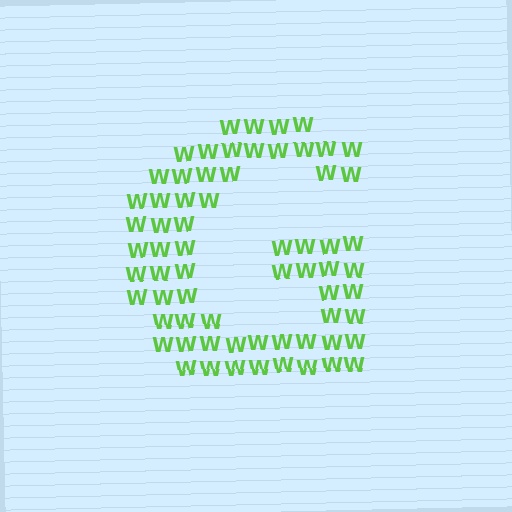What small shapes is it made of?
It is made of small letter W's.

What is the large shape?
The large shape is the letter G.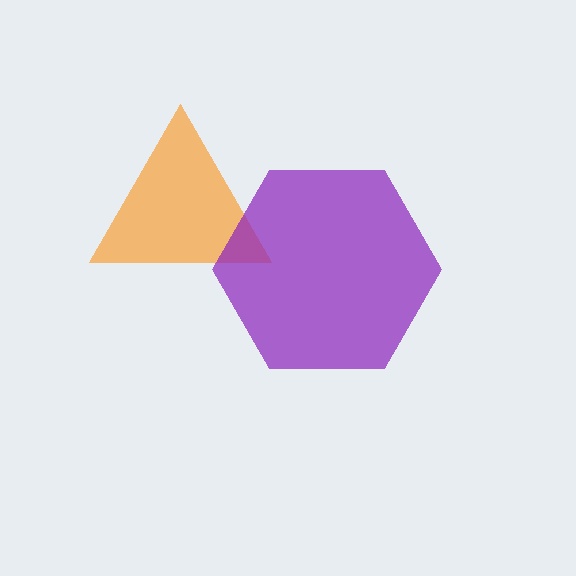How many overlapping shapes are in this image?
There are 2 overlapping shapes in the image.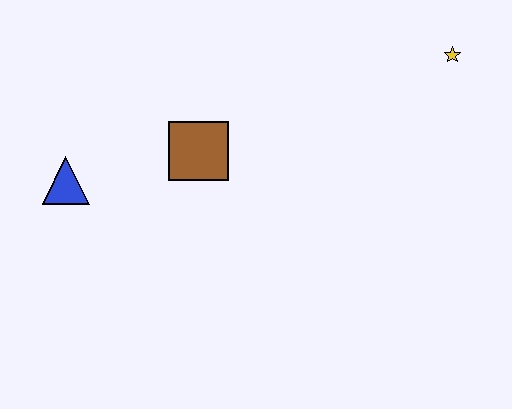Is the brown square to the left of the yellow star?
Yes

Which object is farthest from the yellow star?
The blue triangle is farthest from the yellow star.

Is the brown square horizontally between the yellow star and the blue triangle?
Yes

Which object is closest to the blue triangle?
The brown square is closest to the blue triangle.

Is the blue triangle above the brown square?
No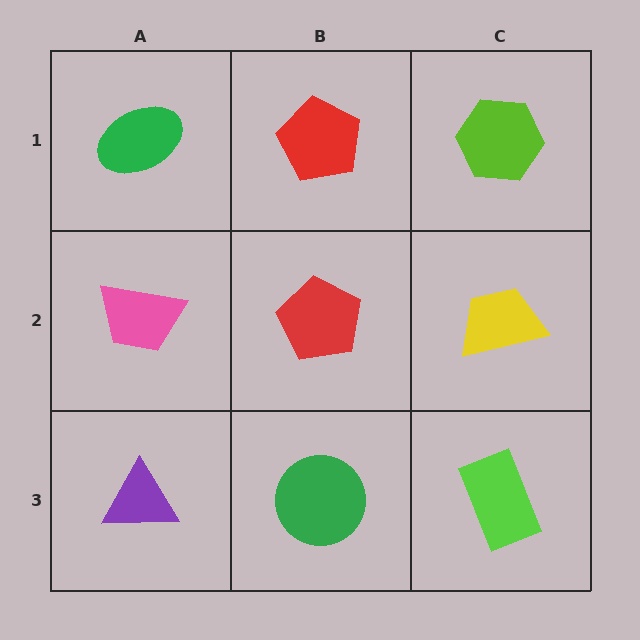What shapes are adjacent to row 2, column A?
A green ellipse (row 1, column A), a purple triangle (row 3, column A), a red pentagon (row 2, column B).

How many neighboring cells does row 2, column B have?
4.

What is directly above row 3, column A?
A pink trapezoid.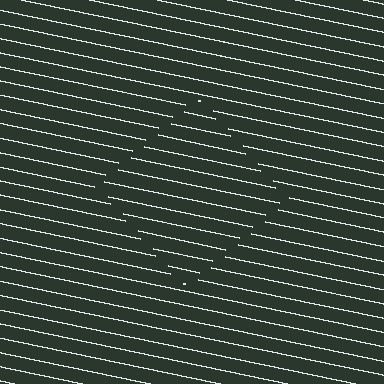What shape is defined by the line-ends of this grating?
An illusory square. The interior of the shape contains the same grating, shifted by half a period — the contour is defined by the phase discontinuity where line-ends from the inner and outer gratings abut.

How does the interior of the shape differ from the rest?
The interior of the shape contains the same grating, shifted by half a period — the contour is defined by the phase discontinuity where line-ends from the inner and outer gratings abut.